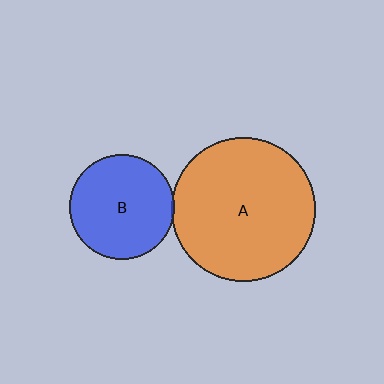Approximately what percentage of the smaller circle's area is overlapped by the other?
Approximately 5%.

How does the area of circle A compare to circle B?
Approximately 1.9 times.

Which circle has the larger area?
Circle A (orange).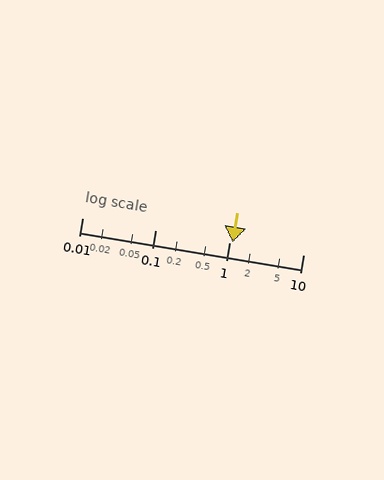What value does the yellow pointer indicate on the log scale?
The pointer indicates approximately 1.1.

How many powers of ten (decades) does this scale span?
The scale spans 3 decades, from 0.01 to 10.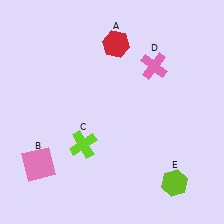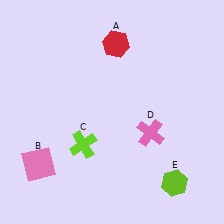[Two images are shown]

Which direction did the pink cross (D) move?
The pink cross (D) moved down.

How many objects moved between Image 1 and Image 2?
1 object moved between the two images.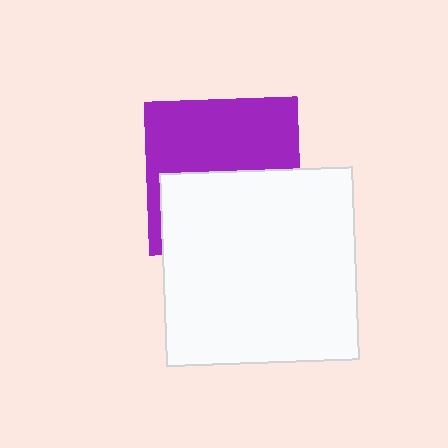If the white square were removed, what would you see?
You would see the complete purple square.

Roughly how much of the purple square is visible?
About half of it is visible (roughly 52%).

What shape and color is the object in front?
The object in front is a white square.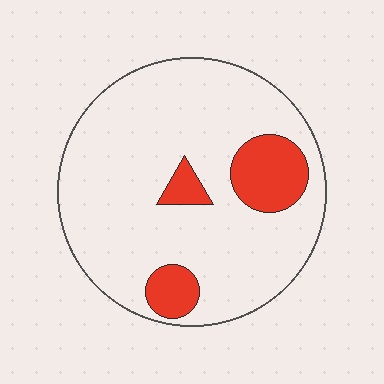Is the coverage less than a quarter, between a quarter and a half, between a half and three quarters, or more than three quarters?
Less than a quarter.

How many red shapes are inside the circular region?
3.